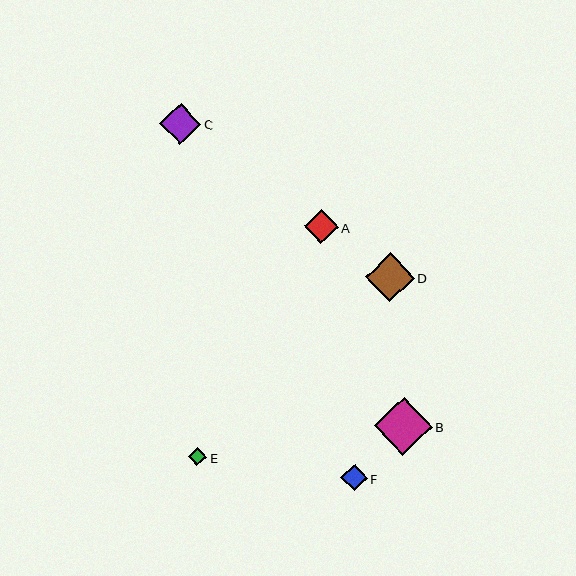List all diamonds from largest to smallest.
From largest to smallest: B, D, C, A, F, E.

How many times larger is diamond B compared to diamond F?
Diamond B is approximately 2.2 times the size of diamond F.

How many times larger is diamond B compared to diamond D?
Diamond B is approximately 1.2 times the size of diamond D.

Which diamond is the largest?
Diamond B is the largest with a size of approximately 57 pixels.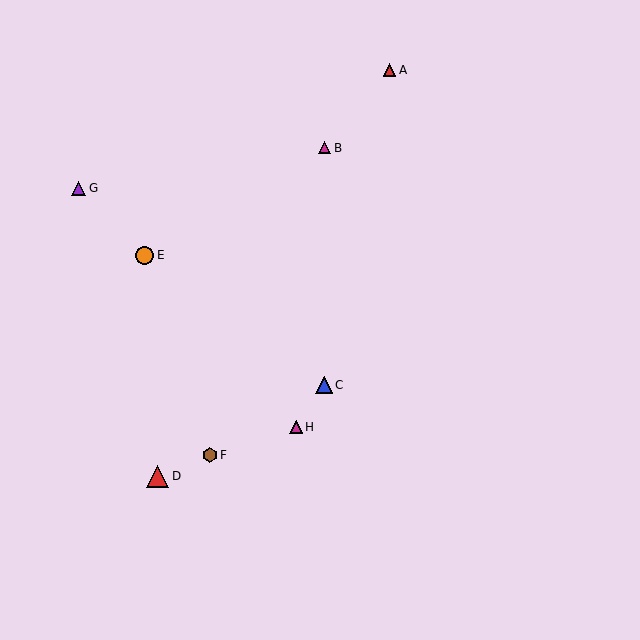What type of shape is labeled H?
Shape H is a magenta triangle.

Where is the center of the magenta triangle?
The center of the magenta triangle is at (296, 427).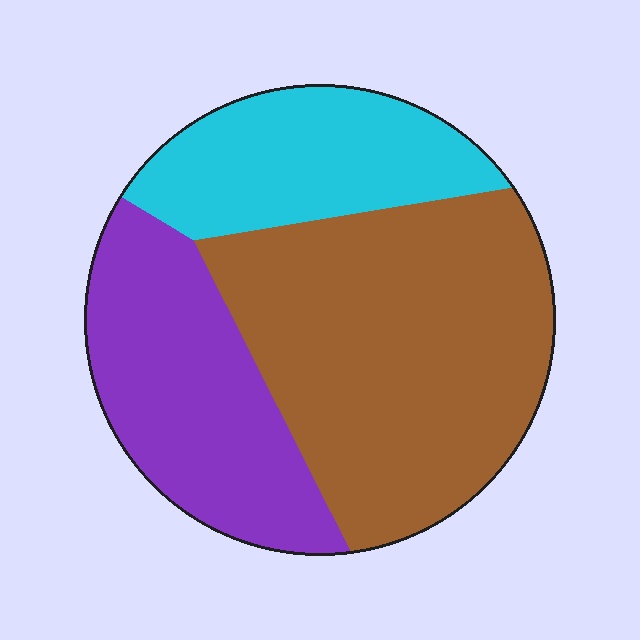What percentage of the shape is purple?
Purple covers about 30% of the shape.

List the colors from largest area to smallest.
From largest to smallest: brown, purple, cyan.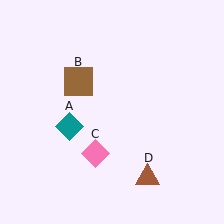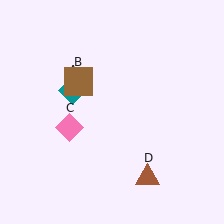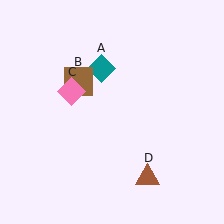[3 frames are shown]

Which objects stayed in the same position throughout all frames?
Brown square (object B) and brown triangle (object D) remained stationary.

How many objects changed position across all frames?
2 objects changed position: teal diamond (object A), pink diamond (object C).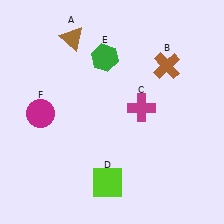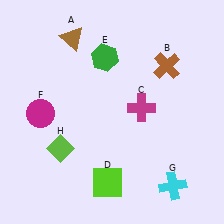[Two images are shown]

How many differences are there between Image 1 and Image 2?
There are 2 differences between the two images.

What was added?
A cyan cross (G), a lime diamond (H) were added in Image 2.